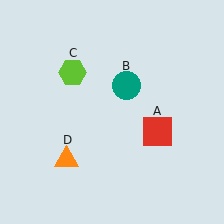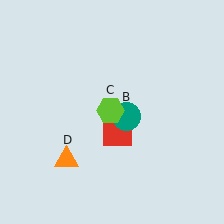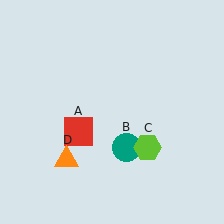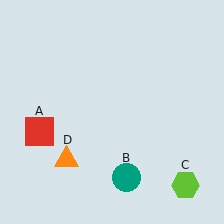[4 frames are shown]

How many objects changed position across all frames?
3 objects changed position: red square (object A), teal circle (object B), lime hexagon (object C).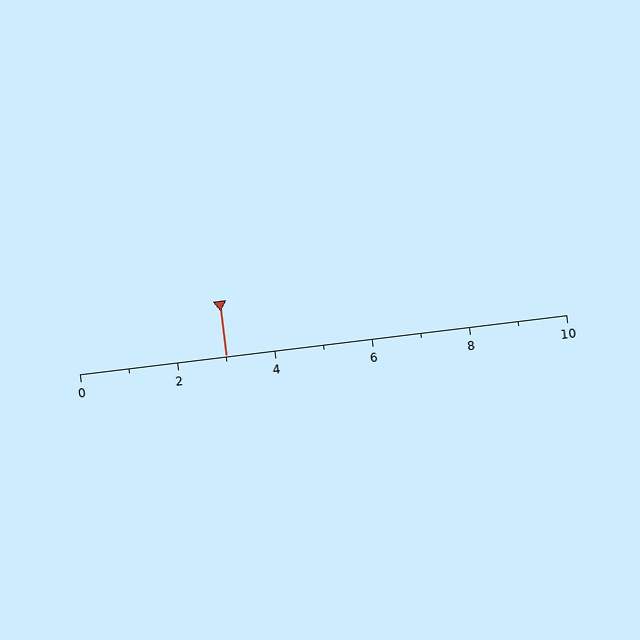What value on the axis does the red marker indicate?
The marker indicates approximately 3.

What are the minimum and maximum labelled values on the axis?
The axis runs from 0 to 10.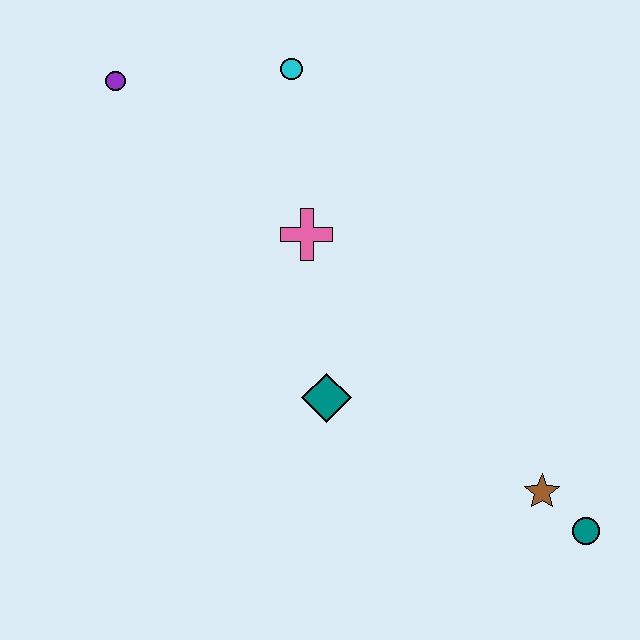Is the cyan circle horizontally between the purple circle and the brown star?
Yes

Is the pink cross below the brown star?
No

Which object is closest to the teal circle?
The brown star is closest to the teal circle.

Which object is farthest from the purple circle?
The teal circle is farthest from the purple circle.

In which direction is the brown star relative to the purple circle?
The brown star is to the right of the purple circle.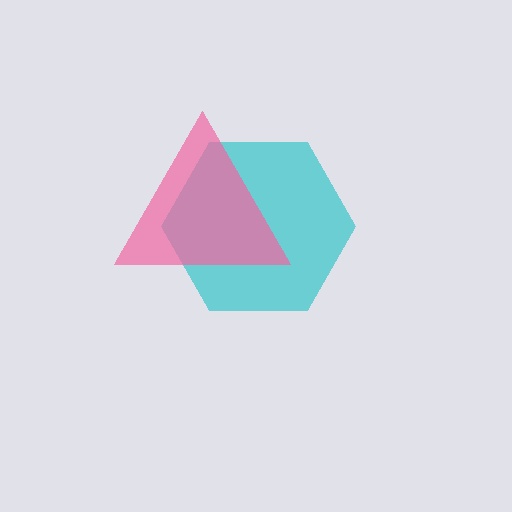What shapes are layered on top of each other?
The layered shapes are: a cyan hexagon, a pink triangle.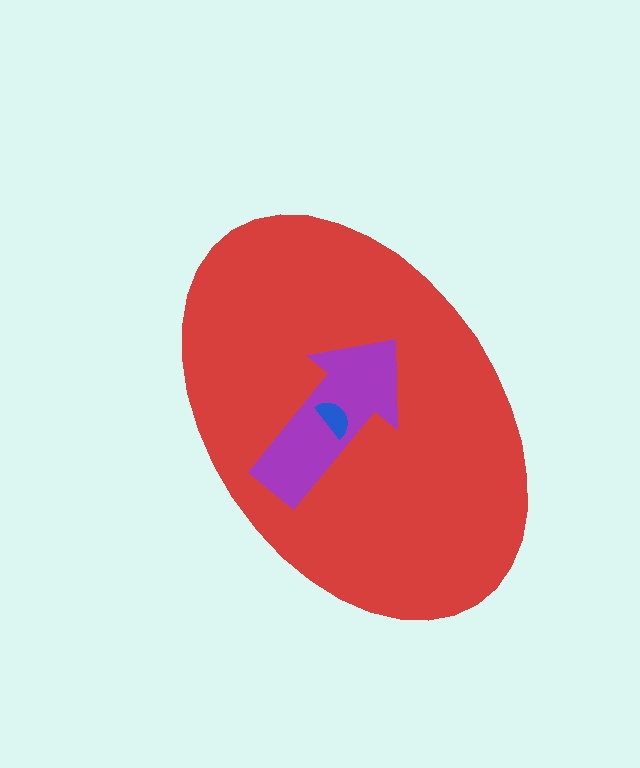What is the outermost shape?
The red ellipse.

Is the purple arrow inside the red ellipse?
Yes.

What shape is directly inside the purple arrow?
The blue semicircle.